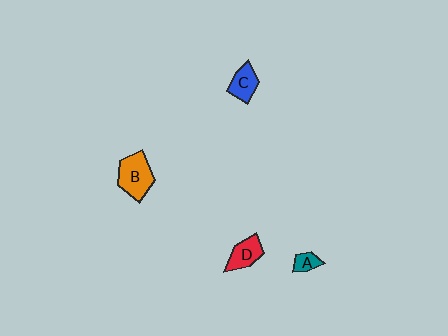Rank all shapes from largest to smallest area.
From largest to smallest: B (orange), D (red), C (blue), A (teal).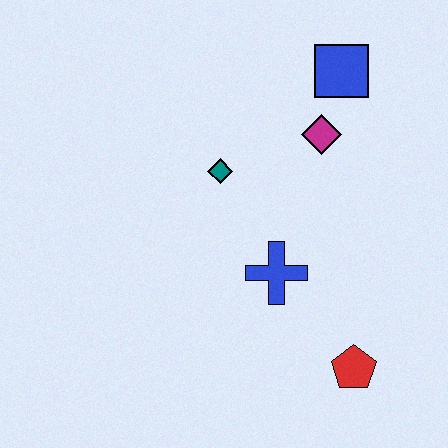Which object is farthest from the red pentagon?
The blue square is farthest from the red pentagon.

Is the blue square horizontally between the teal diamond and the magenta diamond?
No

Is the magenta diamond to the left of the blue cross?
No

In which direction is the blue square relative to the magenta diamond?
The blue square is above the magenta diamond.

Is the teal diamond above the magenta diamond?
No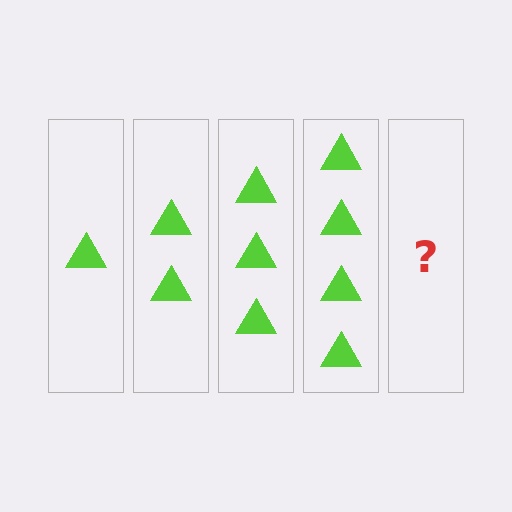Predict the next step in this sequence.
The next step is 5 triangles.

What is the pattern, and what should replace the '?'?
The pattern is that each step adds one more triangle. The '?' should be 5 triangles.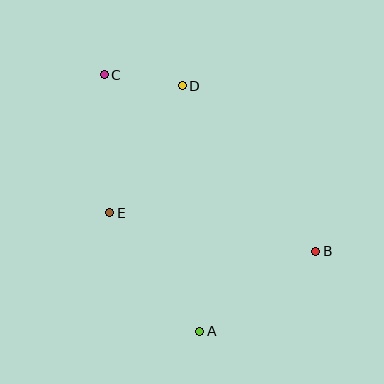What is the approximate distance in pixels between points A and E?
The distance between A and E is approximately 149 pixels.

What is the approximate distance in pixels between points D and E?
The distance between D and E is approximately 146 pixels.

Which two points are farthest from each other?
Points B and C are farthest from each other.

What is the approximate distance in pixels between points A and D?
The distance between A and D is approximately 246 pixels.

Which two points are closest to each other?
Points C and D are closest to each other.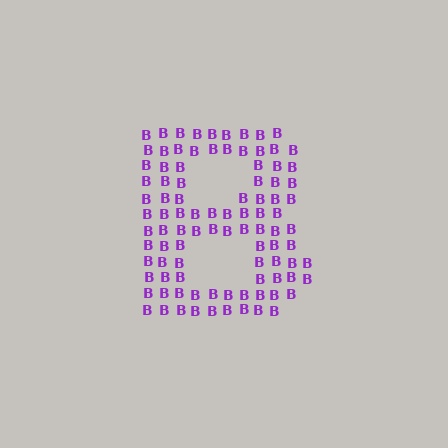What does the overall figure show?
The overall figure shows the letter B.